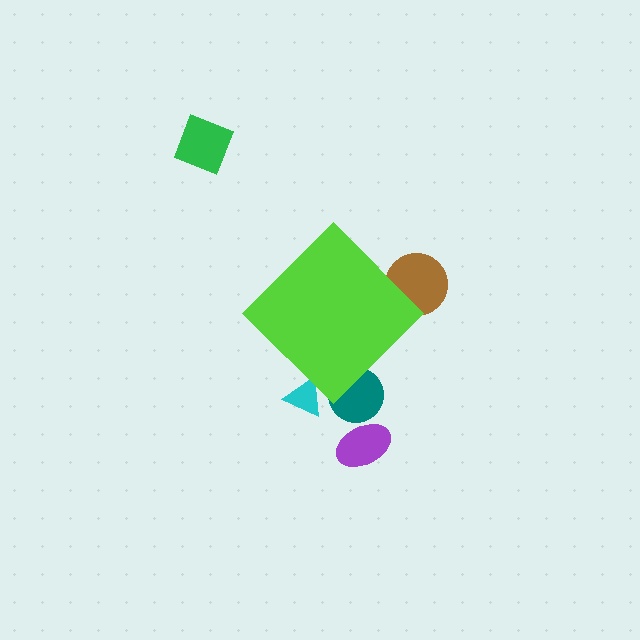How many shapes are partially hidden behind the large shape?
3 shapes are partially hidden.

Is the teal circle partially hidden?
Yes, the teal circle is partially hidden behind the lime diamond.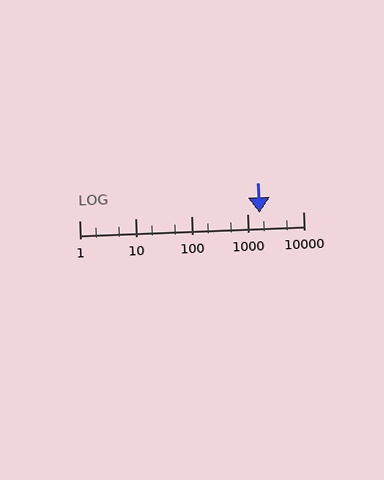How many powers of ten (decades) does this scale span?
The scale spans 4 decades, from 1 to 10000.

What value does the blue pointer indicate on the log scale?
The pointer indicates approximately 1700.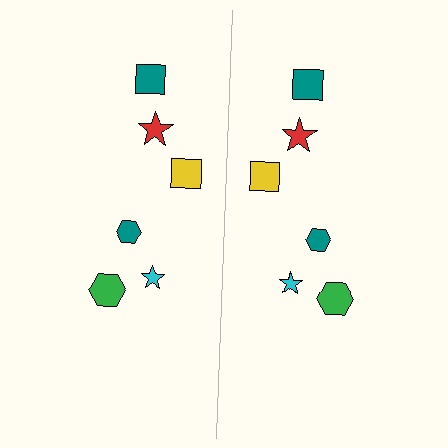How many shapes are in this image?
There are 12 shapes in this image.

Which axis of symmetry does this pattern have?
The pattern has a vertical axis of symmetry running through the center of the image.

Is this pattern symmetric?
Yes, this pattern has bilateral (reflection) symmetry.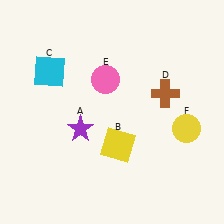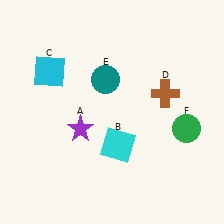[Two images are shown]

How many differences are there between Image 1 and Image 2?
There are 3 differences between the two images.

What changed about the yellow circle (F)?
In Image 1, F is yellow. In Image 2, it changed to green.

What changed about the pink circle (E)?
In Image 1, E is pink. In Image 2, it changed to teal.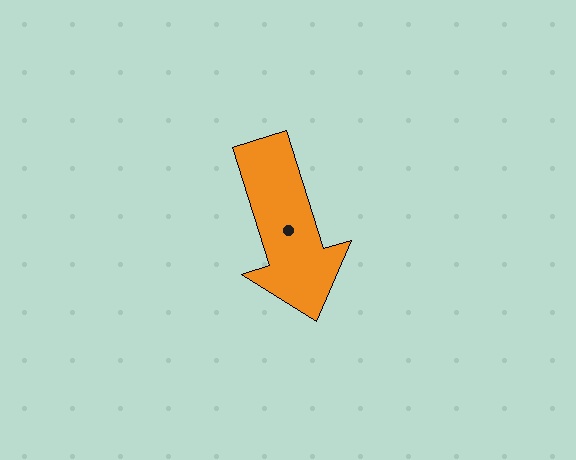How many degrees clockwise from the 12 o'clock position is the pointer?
Approximately 163 degrees.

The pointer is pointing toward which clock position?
Roughly 5 o'clock.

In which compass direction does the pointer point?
South.